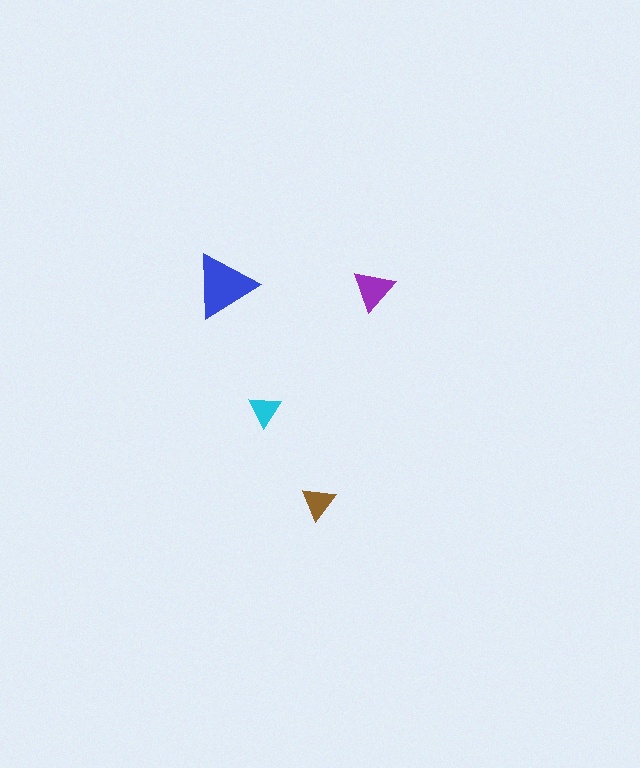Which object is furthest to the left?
The blue triangle is leftmost.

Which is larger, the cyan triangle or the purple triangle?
The purple one.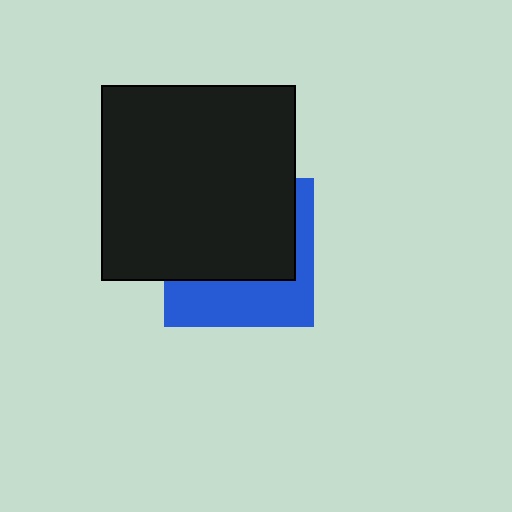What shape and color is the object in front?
The object in front is a black square.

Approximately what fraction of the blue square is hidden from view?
Roughly 61% of the blue square is hidden behind the black square.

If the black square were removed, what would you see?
You would see the complete blue square.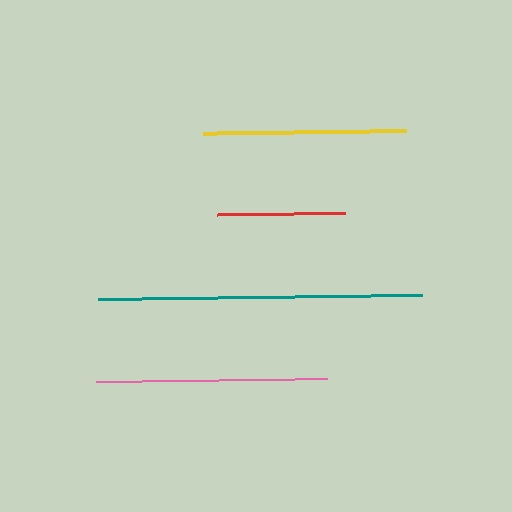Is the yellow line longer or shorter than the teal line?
The teal line is longer than the yellow line.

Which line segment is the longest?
The teal line is the longest at approximately 323 pixels.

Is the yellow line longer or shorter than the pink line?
The pink line is longer than the yellow line.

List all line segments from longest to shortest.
From longest to shortest: teal, pink, yellow, red.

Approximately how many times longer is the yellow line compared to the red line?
The yellow line is approximately 1.6 times the length of the red line.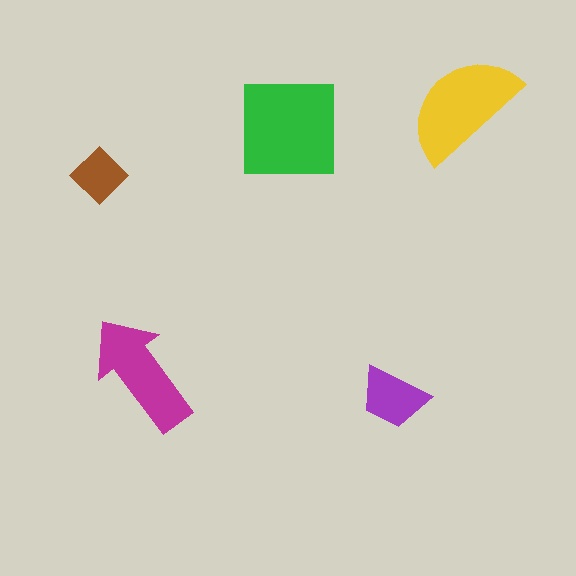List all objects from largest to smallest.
The green square, the yellow semicircle, the magenta arrow, the purple trapezoid, the brown diamond.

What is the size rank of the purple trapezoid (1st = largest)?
4th.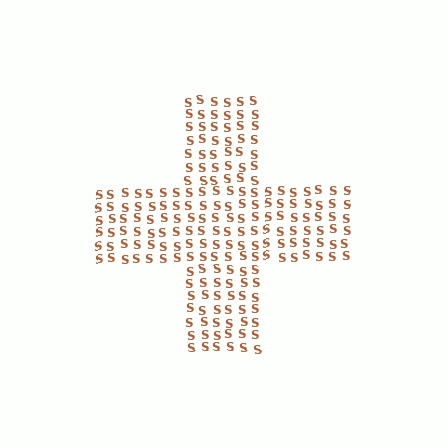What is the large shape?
The large shape is a cross.